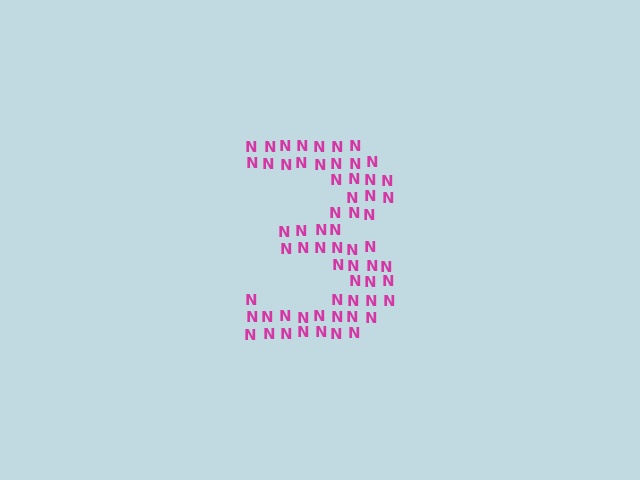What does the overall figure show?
The overall figure shows the digit 3.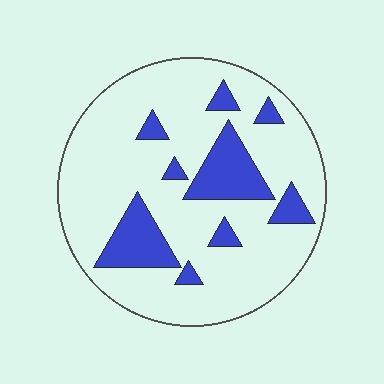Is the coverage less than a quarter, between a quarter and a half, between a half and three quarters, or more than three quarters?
Less than a quarter.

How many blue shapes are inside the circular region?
9.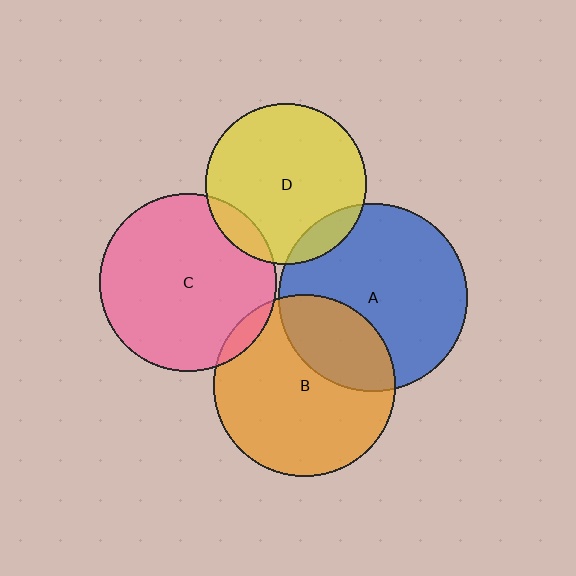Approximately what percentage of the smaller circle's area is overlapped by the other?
Approximately 30%.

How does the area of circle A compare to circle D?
Approximately 1.4 times.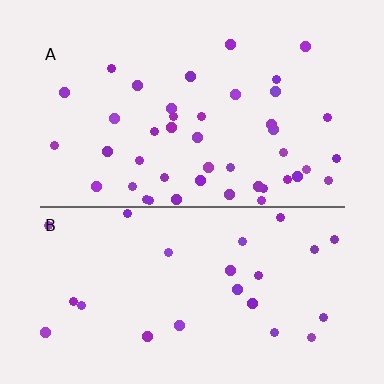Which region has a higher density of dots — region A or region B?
A (the top).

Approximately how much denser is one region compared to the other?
Approximately 1.8× — region A over region B.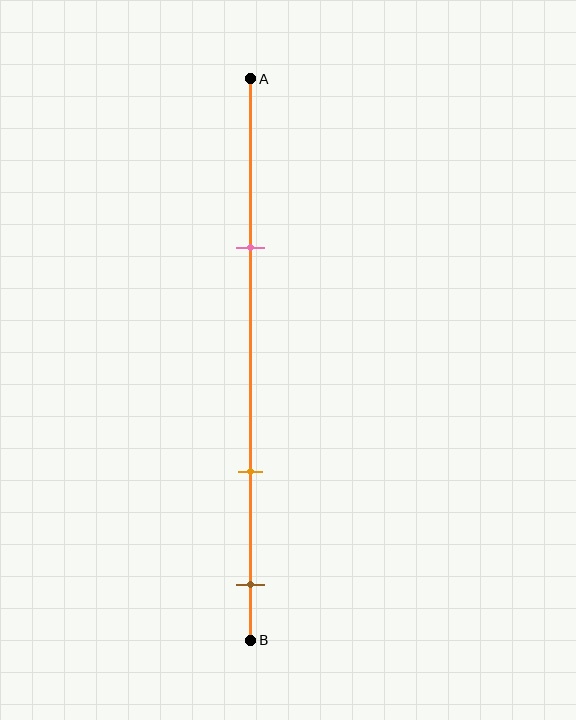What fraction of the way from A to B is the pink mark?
The pink mark is approximately 30% (0.3) of the way from A to B.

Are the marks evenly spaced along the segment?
No, the marks are not evenly spaced.